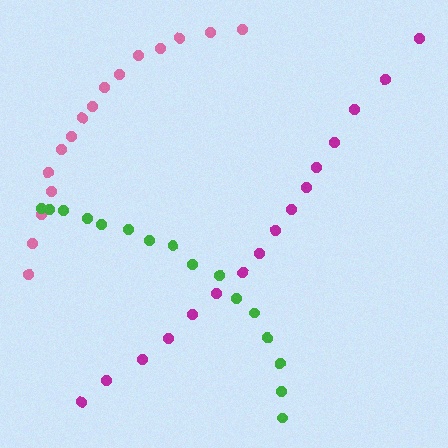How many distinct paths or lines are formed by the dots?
There are 3 distinct paths.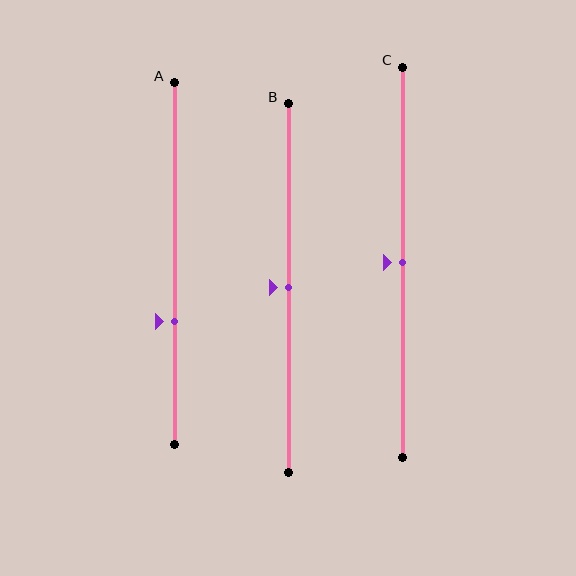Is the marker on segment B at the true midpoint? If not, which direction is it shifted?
Yes, the marker on segment B is at the true midpoint.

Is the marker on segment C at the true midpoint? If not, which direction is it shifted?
Yes, the marker on segment C is at the true midpoint.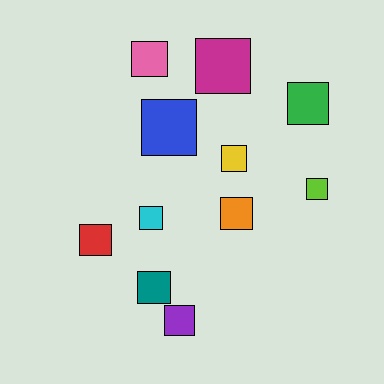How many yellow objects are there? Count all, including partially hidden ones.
There is 1 yellow object.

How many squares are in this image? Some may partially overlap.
There are 11 squares.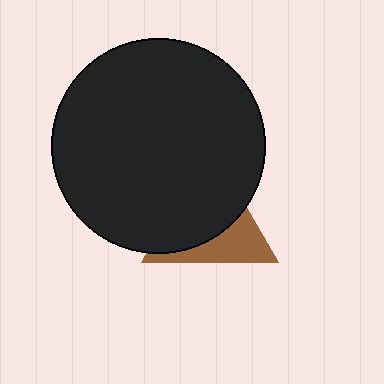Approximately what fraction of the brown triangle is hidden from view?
Roughly 62% of the brown triangle is hidden behind the black circle.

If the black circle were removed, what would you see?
You would see the complete brown triangle.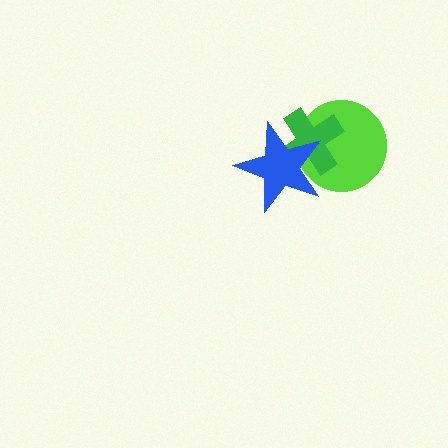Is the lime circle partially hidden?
Yes, it is partially covered by another shape.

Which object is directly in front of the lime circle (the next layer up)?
The green cross is directly in front of the lime circle.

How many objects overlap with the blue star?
2 objects overlap with the blue star.